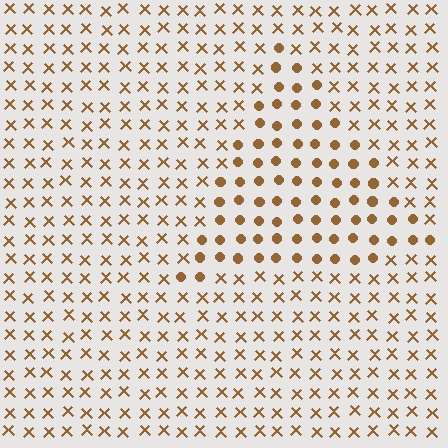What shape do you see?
I see a triangle.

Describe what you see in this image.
The image is filled with small brown elements arranged in a uniform grid. A triangle-shaped region contains circles, while the surrounding area contains X marks. The boundary is defined purely by the change in element shape.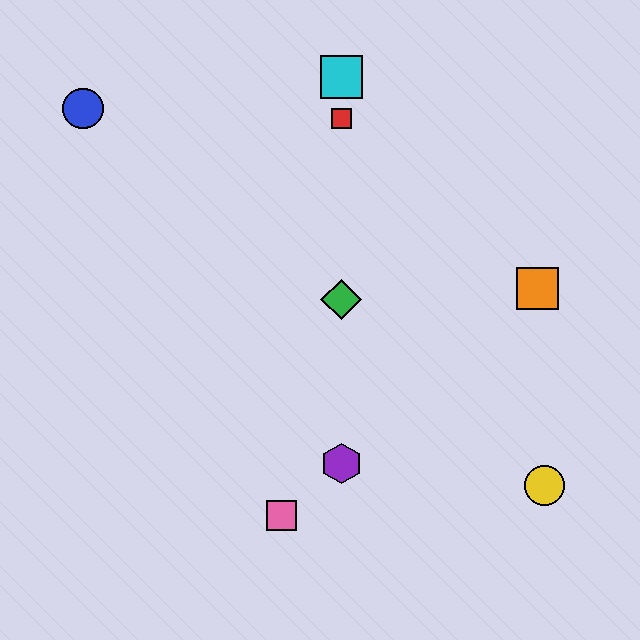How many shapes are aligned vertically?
4 shapes (the red square, the green diamond, the purple hexagon, the cyan square) are aligned vertically.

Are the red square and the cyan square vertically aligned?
Yes, both are at x≈341.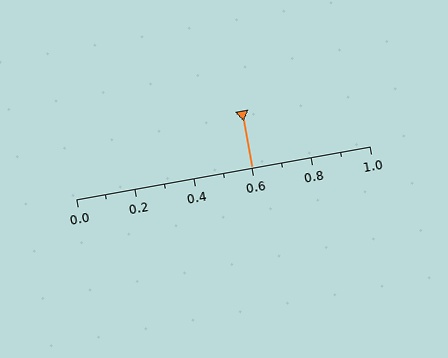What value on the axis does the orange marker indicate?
The marker indicates approximately 0.6.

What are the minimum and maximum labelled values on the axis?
The axis runs from 0.0 to 1.0.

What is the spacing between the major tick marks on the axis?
The major ticks are spaced 0.2 apart.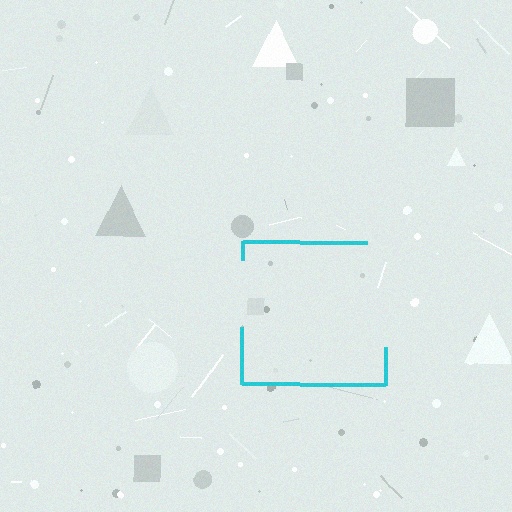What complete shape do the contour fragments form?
The contour fragments form a square.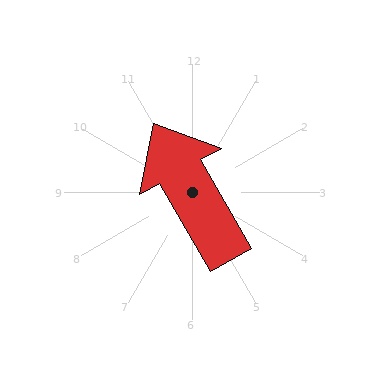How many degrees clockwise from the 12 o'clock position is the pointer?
Approximately 330 degrees.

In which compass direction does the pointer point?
Northwest.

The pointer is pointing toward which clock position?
Roughly 11 o'clock.